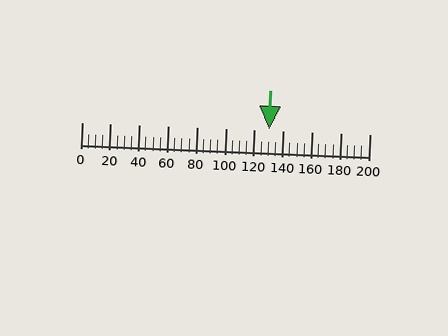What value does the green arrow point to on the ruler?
The green arrow points to approximately 130.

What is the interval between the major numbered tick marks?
The major tick marks are spaced 20 units apart.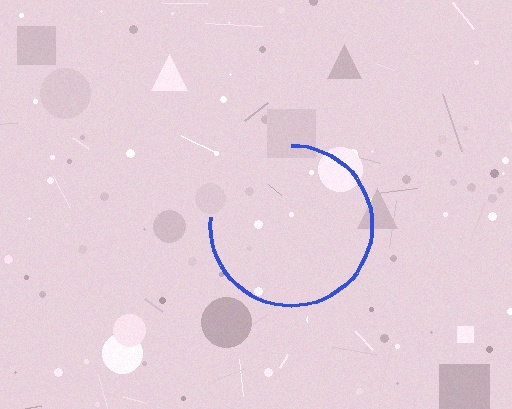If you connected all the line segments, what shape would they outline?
They would outline a circle.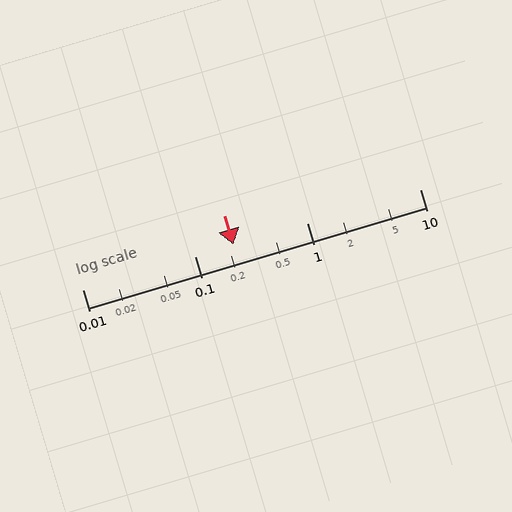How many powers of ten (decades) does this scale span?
The scale spans 3 decades, from 0.01 to 10.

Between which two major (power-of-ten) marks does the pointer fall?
The pointer is between 0.1 and 1.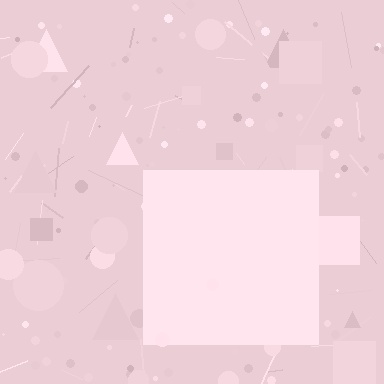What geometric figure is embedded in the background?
A square is embedded in the background.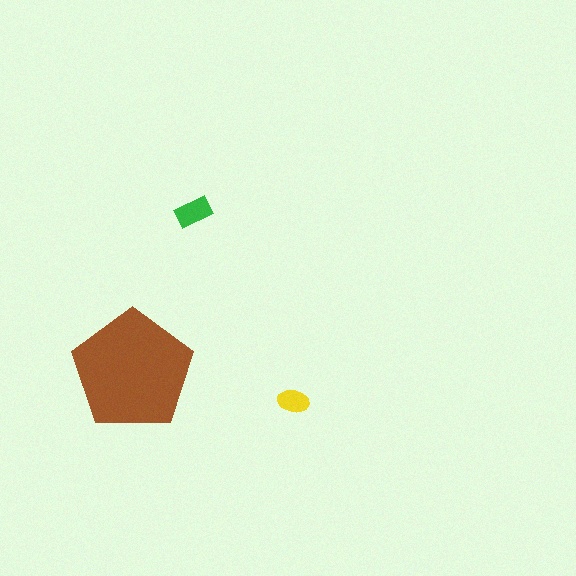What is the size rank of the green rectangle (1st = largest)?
2nd.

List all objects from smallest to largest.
The yellow ellipse, the green rectangle, the brown pentagon.